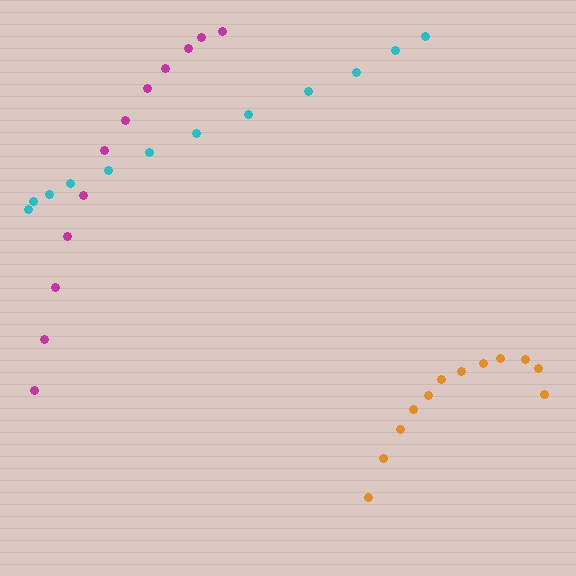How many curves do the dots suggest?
There are 3 distinct paths.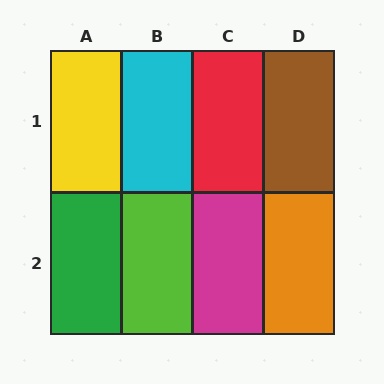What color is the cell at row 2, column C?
Magenta.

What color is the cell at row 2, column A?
Green.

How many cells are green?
1 cell is green.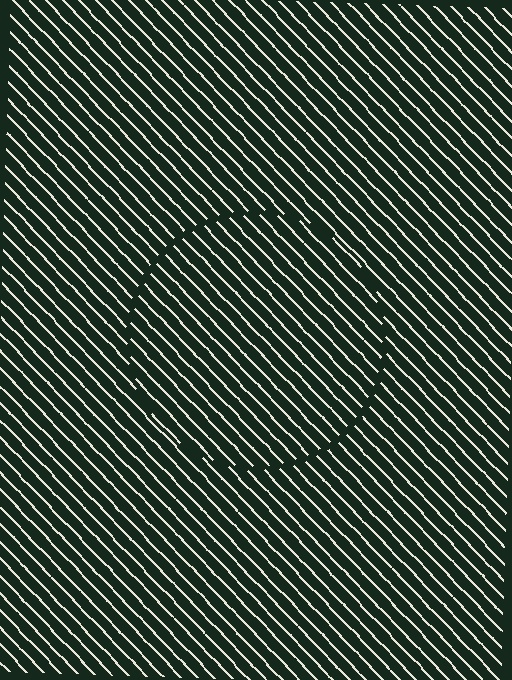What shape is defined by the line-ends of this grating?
An illusory circle. The interior of the shape contains the same grating, shifted by half a period — the contour is defined by the phase discontinuity where line-ends from the inner and outer gratings abut.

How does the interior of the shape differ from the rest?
The interior of the shape contains the same grating, shifted by half a period — the contour is defined by the phase discontinuity where line-ends from the inner and outer gratings abut.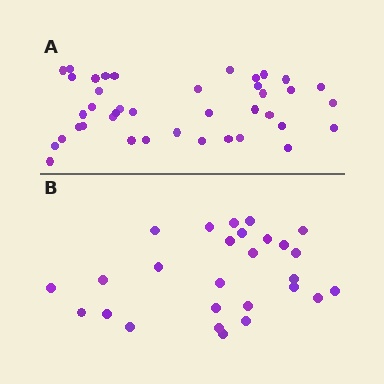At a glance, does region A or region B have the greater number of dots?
Region A (the top region) has more dots.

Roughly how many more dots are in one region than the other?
Region A has approximately 15 more dots than region B.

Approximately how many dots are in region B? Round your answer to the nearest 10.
About 30 dots. (The exact count is 27, which rounds to 30.)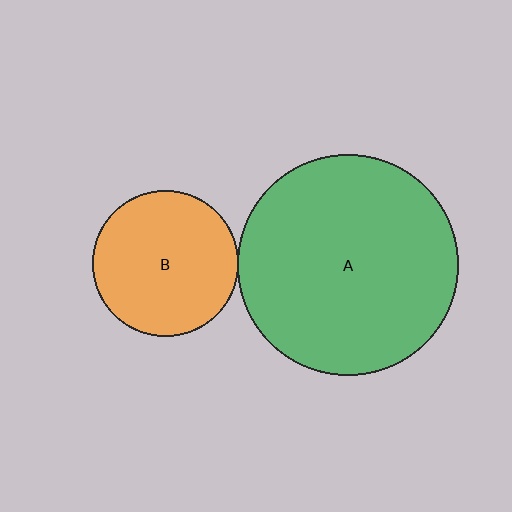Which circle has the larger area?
Circle A (green).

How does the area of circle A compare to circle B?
Approximately 2.3 times.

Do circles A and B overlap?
Yes.